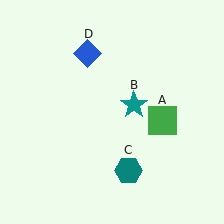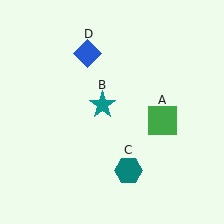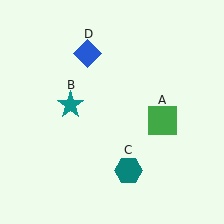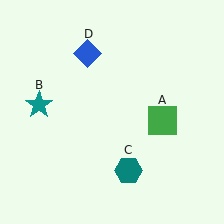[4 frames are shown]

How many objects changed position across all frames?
1 object changed position: teal star (object B).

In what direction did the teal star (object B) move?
The teal star (object B) moved left.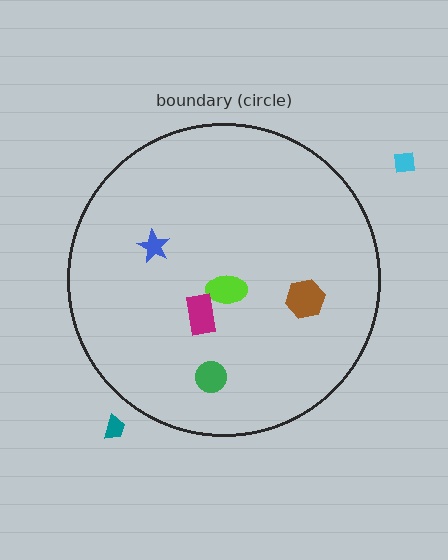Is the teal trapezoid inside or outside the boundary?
Outside.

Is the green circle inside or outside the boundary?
Inside.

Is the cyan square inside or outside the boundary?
Outside.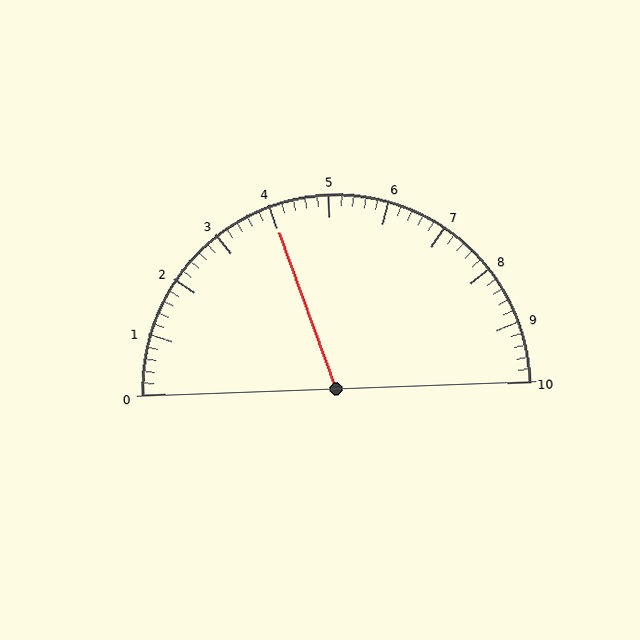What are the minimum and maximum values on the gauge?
The gauge ranges from 0 to 10.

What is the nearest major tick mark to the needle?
The nearest major tick mark is 4.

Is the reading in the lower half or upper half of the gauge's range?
The reading is in the lower half of the range (0 to 10).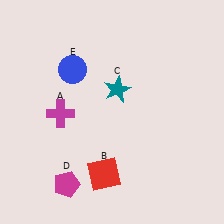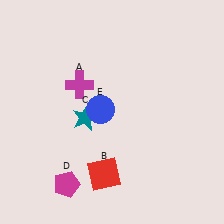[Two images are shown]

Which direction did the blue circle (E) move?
The blue circle (E) moved down.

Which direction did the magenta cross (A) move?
The magenta cross (A) moved up.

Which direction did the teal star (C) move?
The teal star (C) moved left.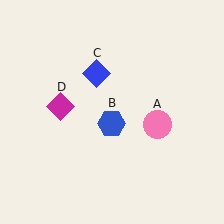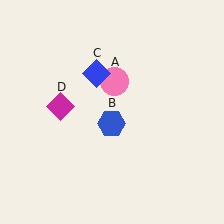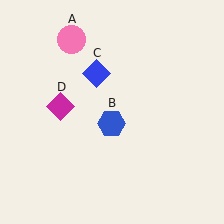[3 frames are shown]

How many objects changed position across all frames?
1 object changed position: pink circle (object A).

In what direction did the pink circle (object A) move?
The pink circle (object A) moved up and to the left.